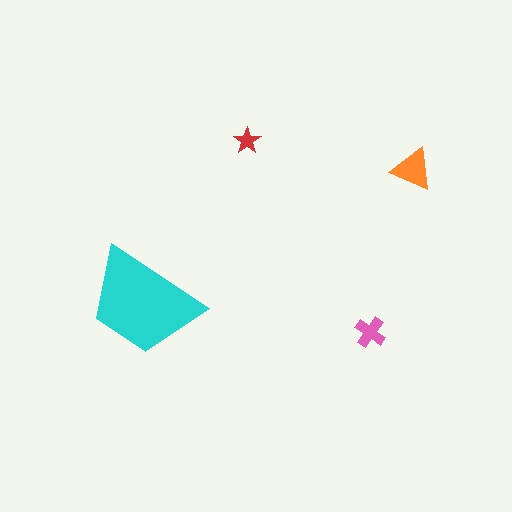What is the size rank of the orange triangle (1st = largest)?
2nd.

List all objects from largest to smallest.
The cyan trapezoid, the orange triangle, the pink cross, the red star.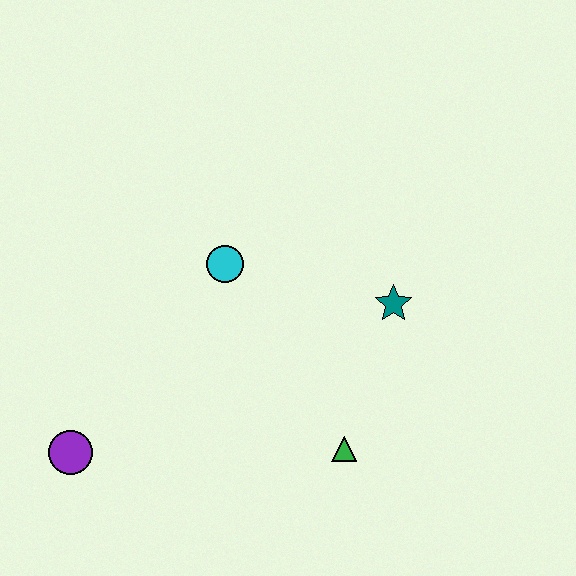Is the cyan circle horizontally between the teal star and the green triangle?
No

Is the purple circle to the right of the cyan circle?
No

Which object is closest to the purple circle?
The cyan circle is closest to the purple circle.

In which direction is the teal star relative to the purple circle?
The teal star is to the right of the purple circle.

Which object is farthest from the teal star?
The purple circle is farthest from the teal star.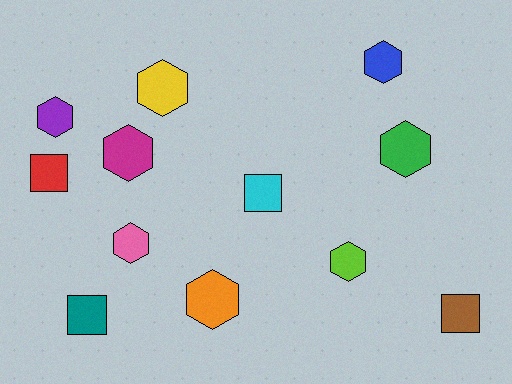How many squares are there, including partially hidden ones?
There are 4 squares.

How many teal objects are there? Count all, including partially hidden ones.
There is 1 teal object.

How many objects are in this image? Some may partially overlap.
There are 12 objects.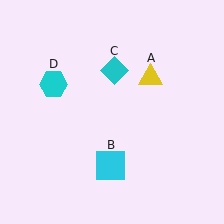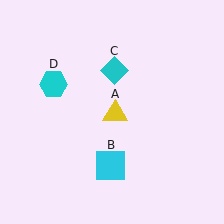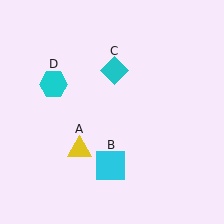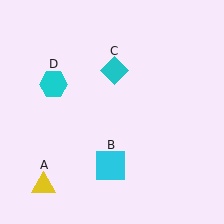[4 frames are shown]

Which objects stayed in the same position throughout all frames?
Cyan square (object B) and cyan diamond (object C) and cyan hexagon (object D) remained stationary.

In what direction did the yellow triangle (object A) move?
The yellow triangle (object A) moved down and to the left.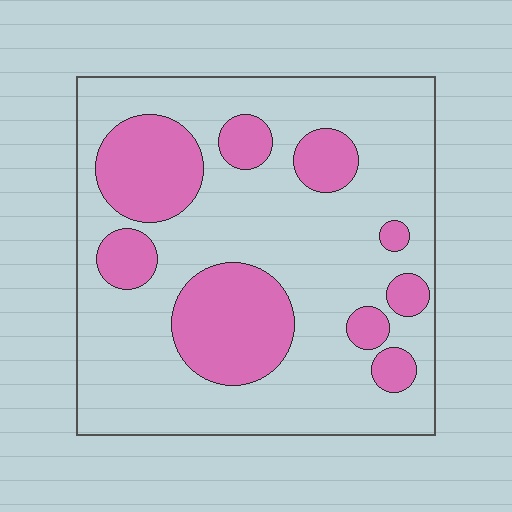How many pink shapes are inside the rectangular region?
9.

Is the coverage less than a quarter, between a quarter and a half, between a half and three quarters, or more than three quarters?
Between a quarter and a half.